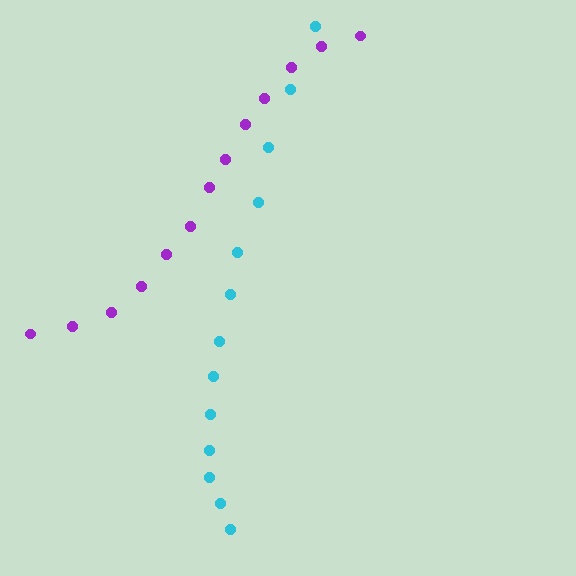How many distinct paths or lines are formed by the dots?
There are 2 distinct paths.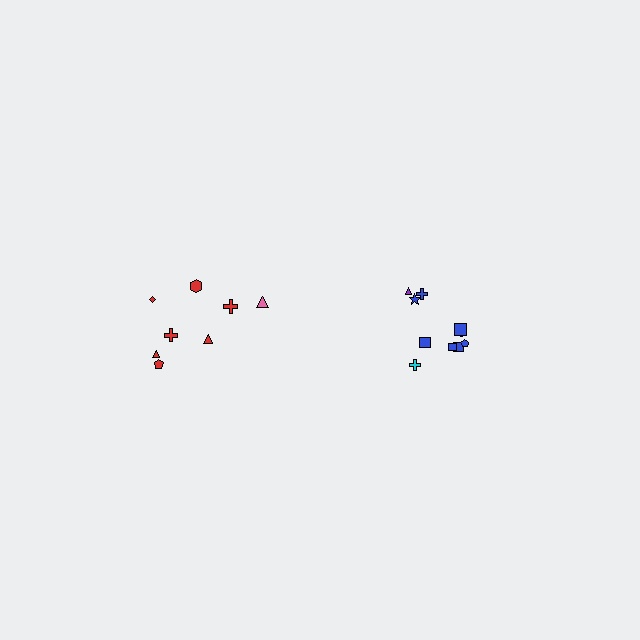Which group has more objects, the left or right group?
The right group.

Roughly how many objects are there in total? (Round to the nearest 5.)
Roughly 20 objects in total.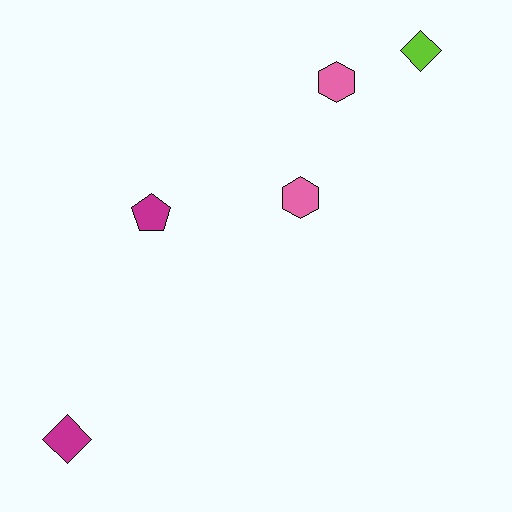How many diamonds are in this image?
There are 2 diamonds.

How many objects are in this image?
There are 5 objects.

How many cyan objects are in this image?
There are no cyan objects.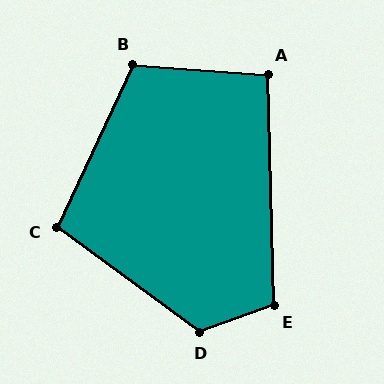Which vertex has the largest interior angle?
D, at approximately 124 degrees.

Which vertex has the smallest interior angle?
A, at approximately 95 degrees.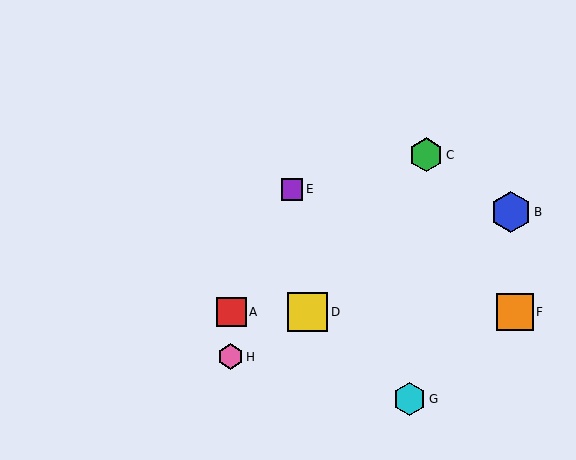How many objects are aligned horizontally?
3 objects (A, D, F) are aligned horizontally.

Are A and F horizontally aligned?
Yes, both are at y≈312.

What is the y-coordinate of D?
Object D is at y≈312.